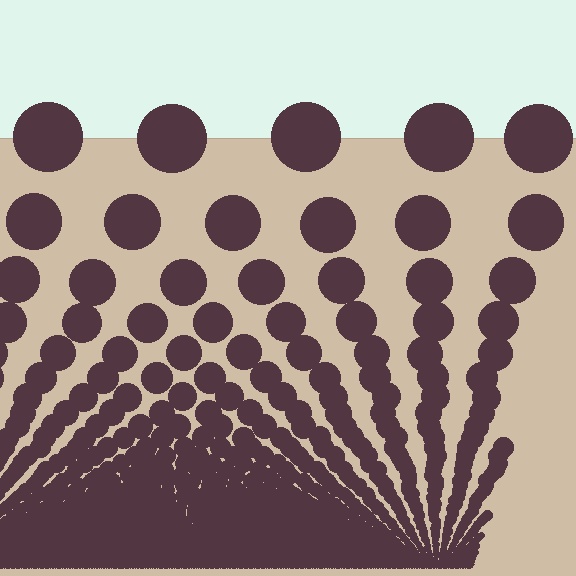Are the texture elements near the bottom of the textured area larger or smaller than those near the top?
Smaller. The gradient is inverted — elements near the bottom are smaller and denser.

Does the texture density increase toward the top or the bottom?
Density increases toward the bottom.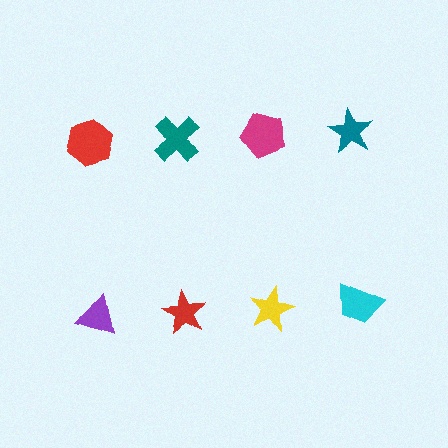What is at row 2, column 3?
A yellow star.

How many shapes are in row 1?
4 shapes.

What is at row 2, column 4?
A cyan trapezoid.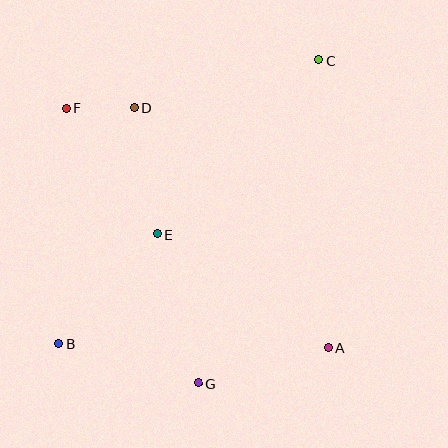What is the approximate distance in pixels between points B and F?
The distance between B and F is approximately 236 pixels.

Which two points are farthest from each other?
Points B and C are farthest from each other.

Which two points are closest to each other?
Points D and F are closest to each other.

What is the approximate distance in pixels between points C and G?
The distance between C and G is approximately 344 pixels.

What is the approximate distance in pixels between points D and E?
The distance between D and E is approximately 129 pixels.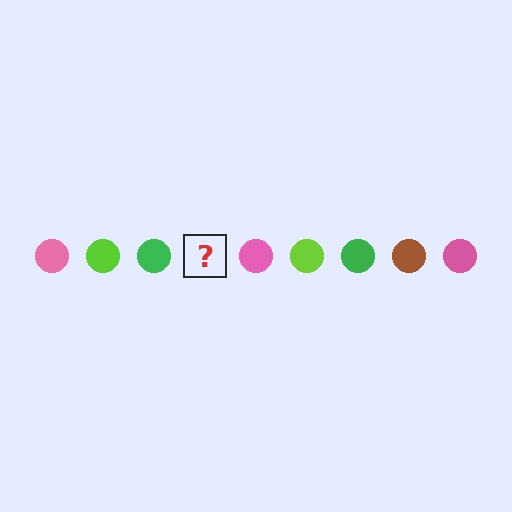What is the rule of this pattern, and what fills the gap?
The rule is that the pattern cycles through pink, lime, green, brown circles. The gap should be filled with a brown circle.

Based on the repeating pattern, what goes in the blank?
The blank should be a brown circle.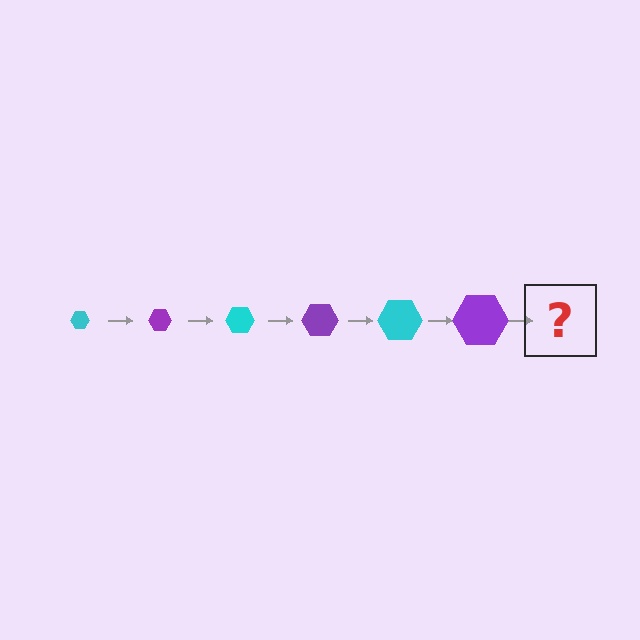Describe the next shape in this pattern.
It should be a cyan hexagon, larger than the previous one.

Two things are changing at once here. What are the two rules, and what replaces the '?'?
The two rules are that the hexagon grows larger each step and the color cycles through cyan and purple. The '?' should be a cyan hexagon, larger than the previous one.